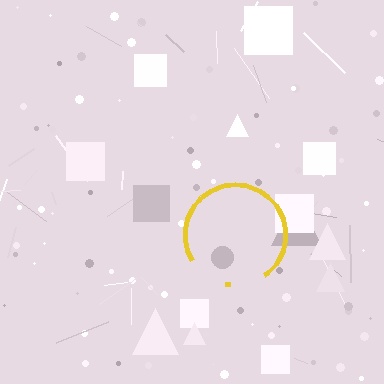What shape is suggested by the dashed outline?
The dashed outline suggests a circle.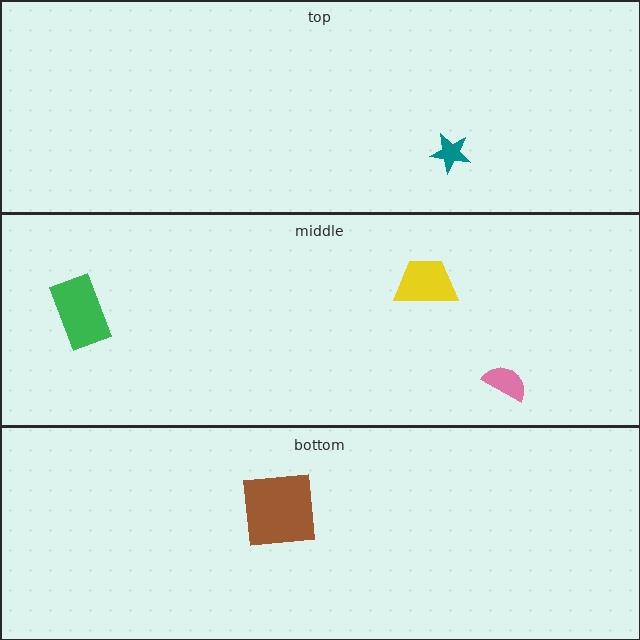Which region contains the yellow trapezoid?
The middle region.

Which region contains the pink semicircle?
The middle region.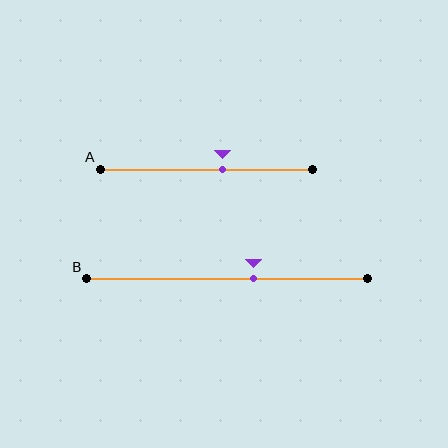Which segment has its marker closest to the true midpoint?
Segment A has its marker closest to the true midpoint.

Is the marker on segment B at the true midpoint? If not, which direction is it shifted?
No, the marker on segment B is shifted to the right by about 9% of the segment length.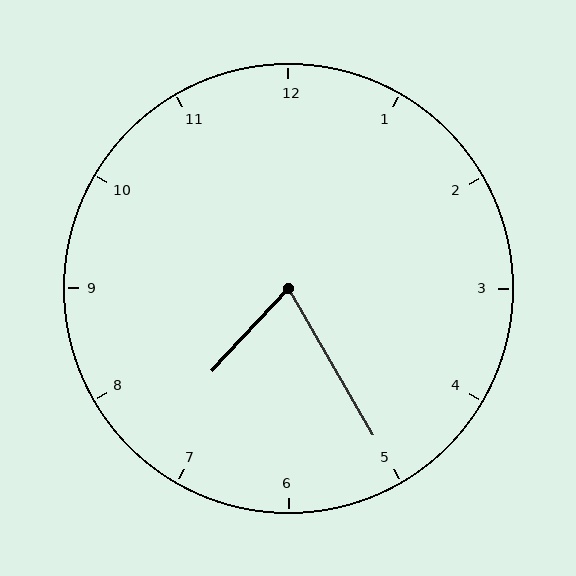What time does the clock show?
7:25.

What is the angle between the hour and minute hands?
Approximately 72 degrees.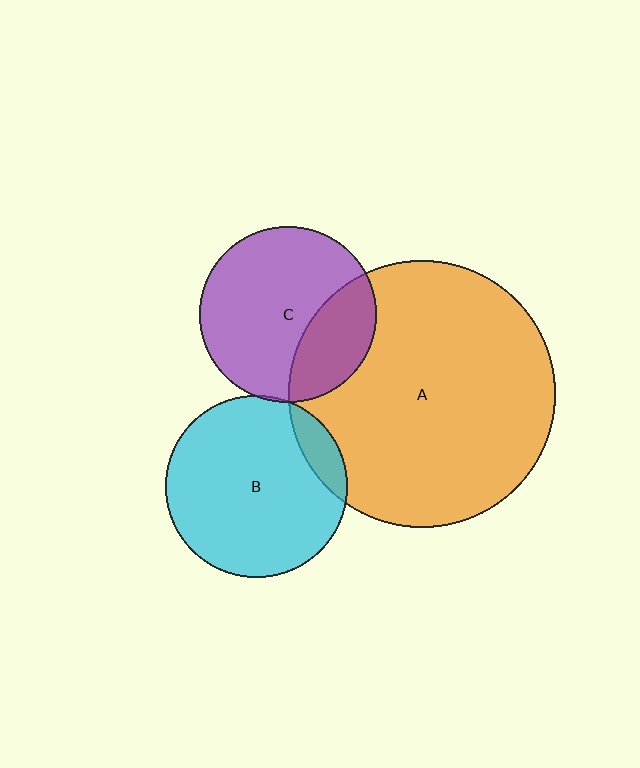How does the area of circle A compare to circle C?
Approximately 2.3 times.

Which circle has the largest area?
Circle A (orange).